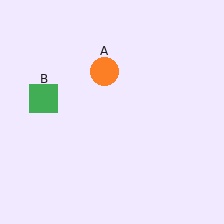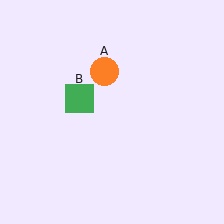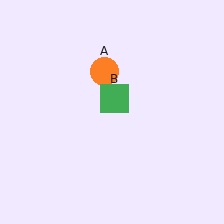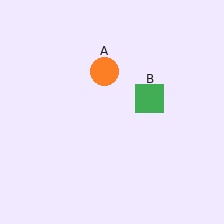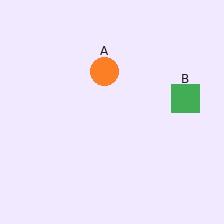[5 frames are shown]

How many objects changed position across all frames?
1 object changed position: green square (object B).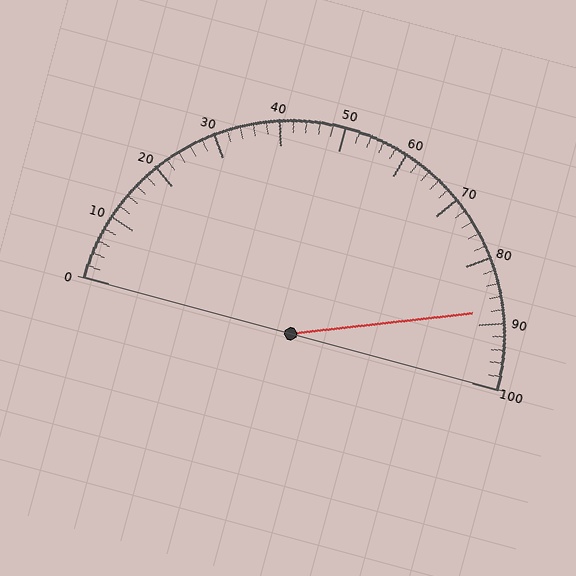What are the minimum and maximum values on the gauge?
The gauge ranges from 0 to 100.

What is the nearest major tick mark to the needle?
The nearest major tick mark is 90.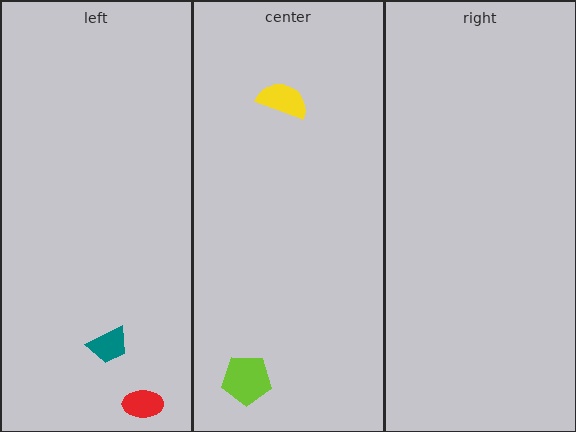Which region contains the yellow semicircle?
The center region.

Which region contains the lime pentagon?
The center region.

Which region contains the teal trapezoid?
The left region.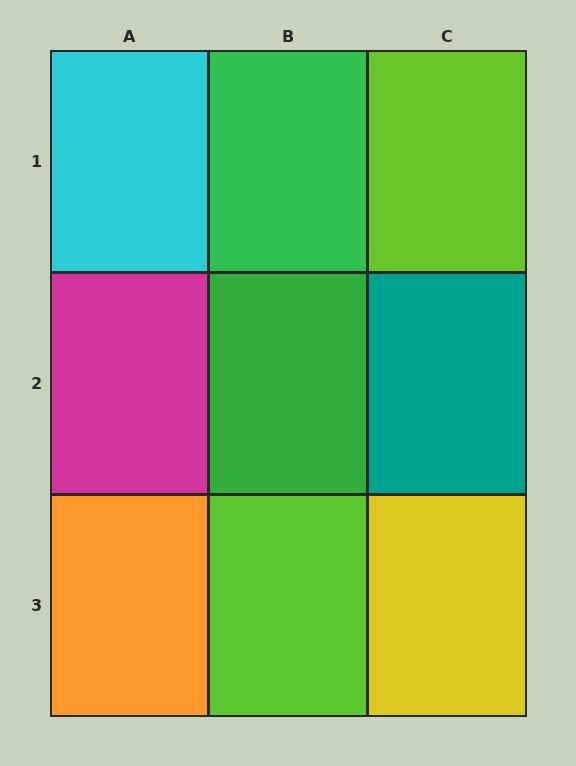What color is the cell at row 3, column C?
Yellow.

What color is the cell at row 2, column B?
Green.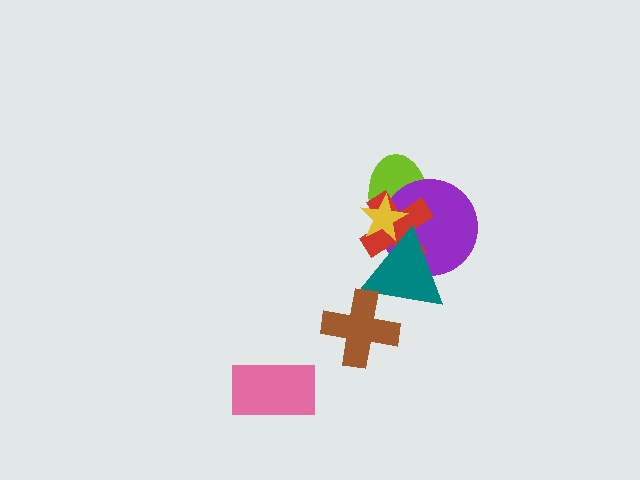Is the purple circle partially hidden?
Yes, it is partially covered by another shape.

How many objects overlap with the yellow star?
4 objects overlap with the yellow star.